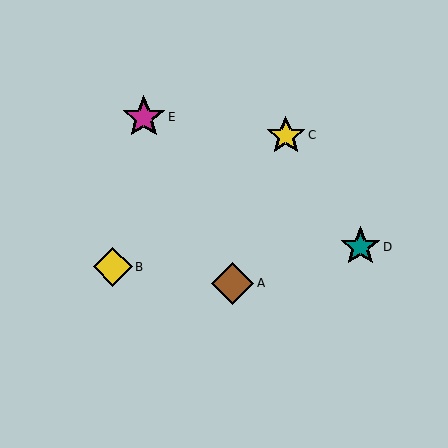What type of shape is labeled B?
Shape B is a yellow diamond.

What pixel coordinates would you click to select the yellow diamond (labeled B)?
Click at (113, 267) to select the yellow diamond B.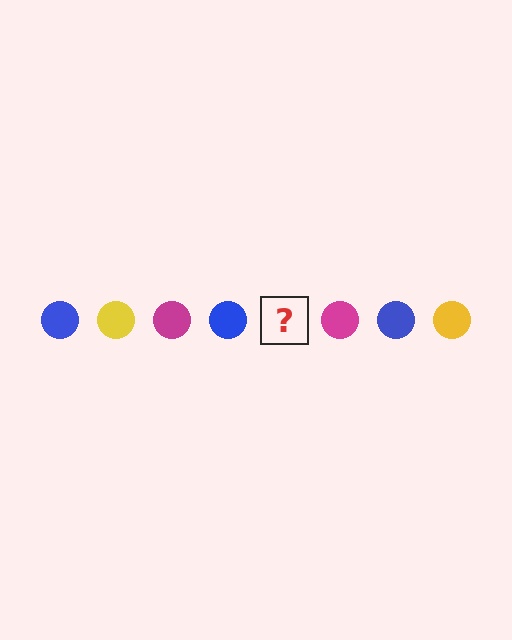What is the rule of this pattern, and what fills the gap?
The rule is that the pattern cycles through blue, yellow, magenta circles. The gap should be filled with a yellow circle.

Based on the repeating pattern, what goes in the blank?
The blank should be a yellow circle.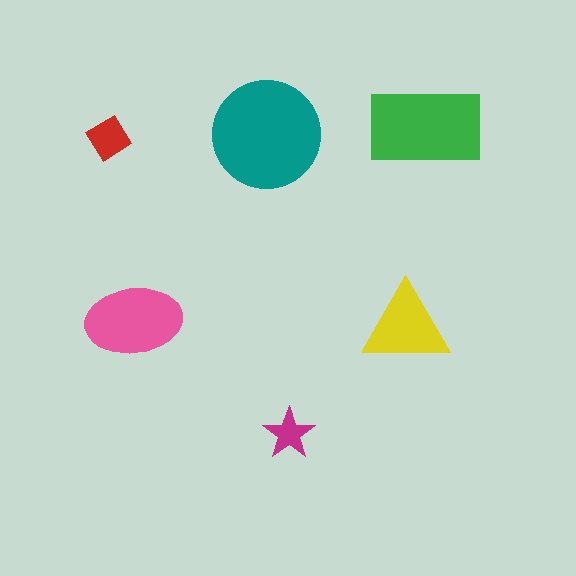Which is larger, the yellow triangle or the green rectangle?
The green rectangle.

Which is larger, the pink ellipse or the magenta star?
The pink ellipse.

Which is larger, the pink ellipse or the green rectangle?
The green rectangle.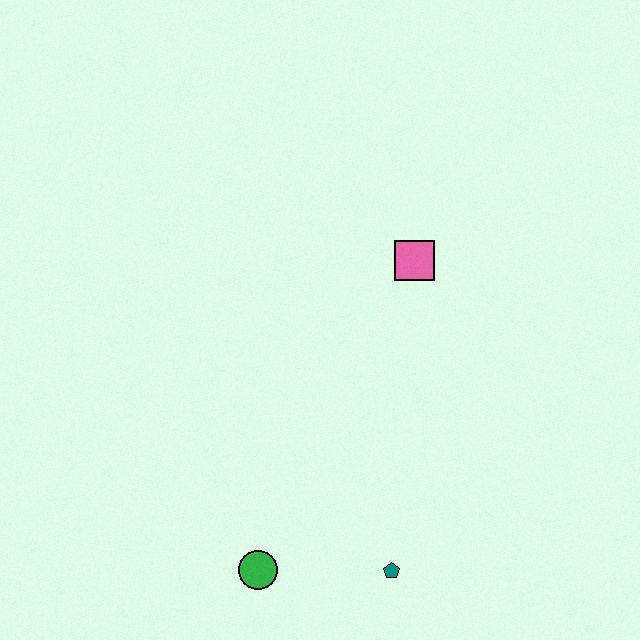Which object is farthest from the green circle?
The pink square is farthest from the green circle.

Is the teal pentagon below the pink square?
Yes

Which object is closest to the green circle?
The teal pentagon is closest to the green circle.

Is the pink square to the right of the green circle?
Yes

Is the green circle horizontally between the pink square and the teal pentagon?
No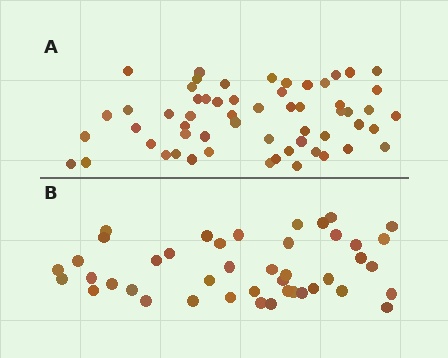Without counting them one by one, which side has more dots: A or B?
Region A (the top region) has more dots.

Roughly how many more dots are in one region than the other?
Region A has approximately 15 more dots than region B.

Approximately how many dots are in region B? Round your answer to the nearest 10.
About 40 dots. (The exact count is 43, which rounds to 40.)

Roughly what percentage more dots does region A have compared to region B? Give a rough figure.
About 35% more.